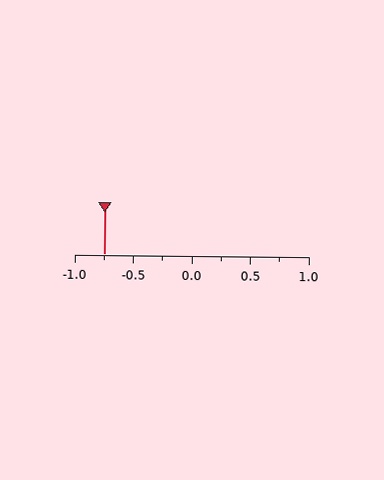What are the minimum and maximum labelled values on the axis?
The axis runs from -1.0 to 1.0.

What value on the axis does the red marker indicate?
The marker indicates approximately -0.75.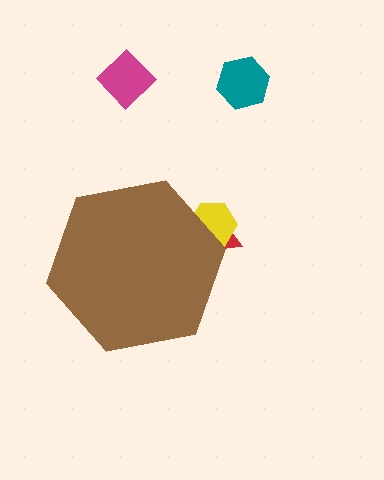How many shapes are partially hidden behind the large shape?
2 shapes are partially hidden.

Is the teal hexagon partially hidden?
No, the teal hexagon is fully visible.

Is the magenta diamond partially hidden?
No, the magenta diamond is fully visible.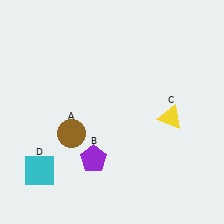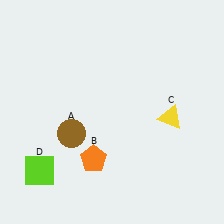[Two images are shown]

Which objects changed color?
B changed from purple to orange. D changed from cyan to lime.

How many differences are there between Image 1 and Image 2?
There are 2 differences between the two images.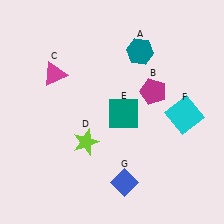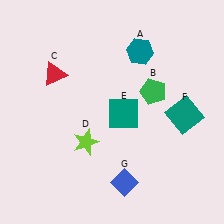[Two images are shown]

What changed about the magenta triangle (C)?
In Image 1, C is magenta. In Image 2, it changed to red.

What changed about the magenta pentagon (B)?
In Image 1, B is magenta. In Image 2, it changed to green.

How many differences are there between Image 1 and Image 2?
There are 3 differences between the two images.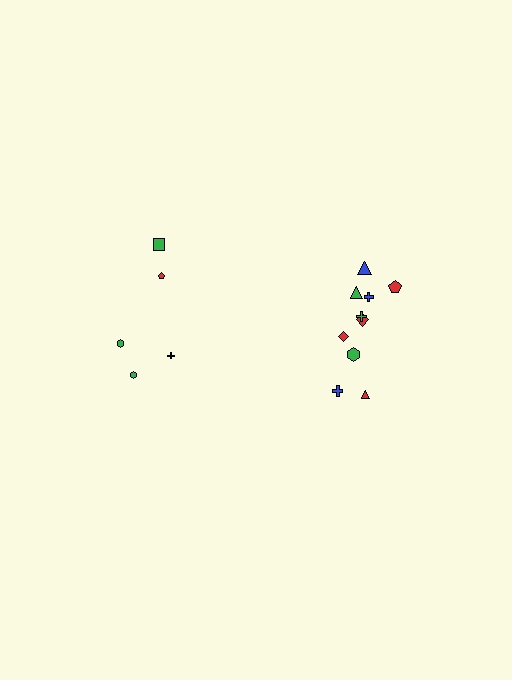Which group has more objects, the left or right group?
The right group.